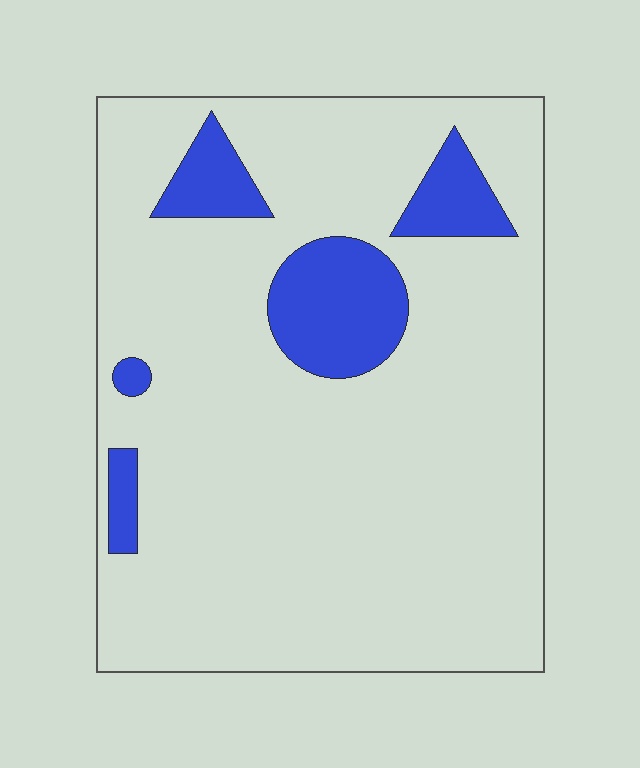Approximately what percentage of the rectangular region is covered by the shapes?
Approximately 15%.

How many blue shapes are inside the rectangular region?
5.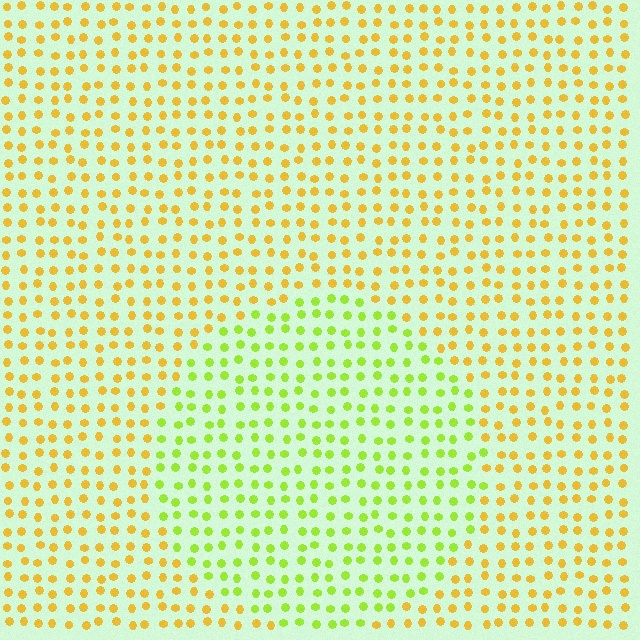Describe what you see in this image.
The image is filled with small yellow elements in a uniform arrangement. A circle-shaped region is visible where the elements are tinted to a slightly different hue, forming a subtle color boundary.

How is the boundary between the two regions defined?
The boundary is defined purely by a slight shift in hue (about 42 degrees). Spacing, size, and orientation are identical on both sides.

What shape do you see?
I see a circle.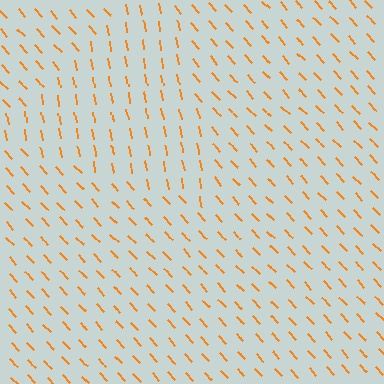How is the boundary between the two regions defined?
The boundary is defined purely by a change in line orientation (approximately 32 degrees difference). All lines are the same color and thickness.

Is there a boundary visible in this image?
Yes, there is a texture boundary formed by a change in line orientation.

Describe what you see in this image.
The image is filled with small orange line segments. A triangle region in the image has lines oriented differently from the surrounding lines, creating a visible texture boundary.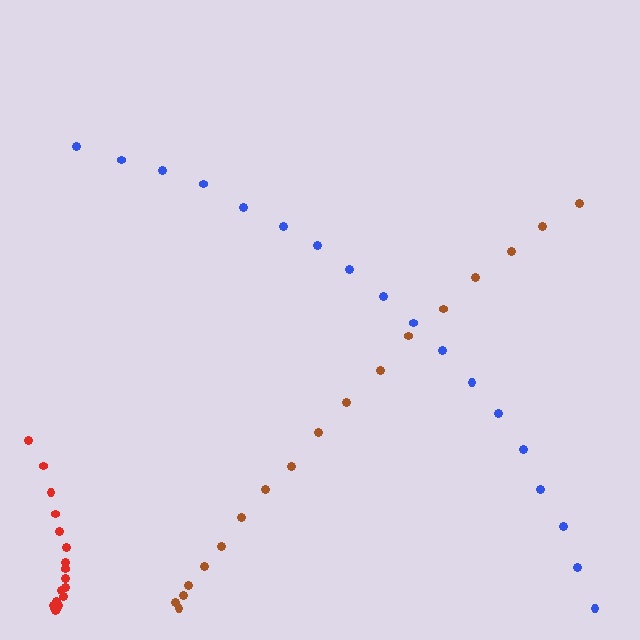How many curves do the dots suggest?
There are 3 distinct paths.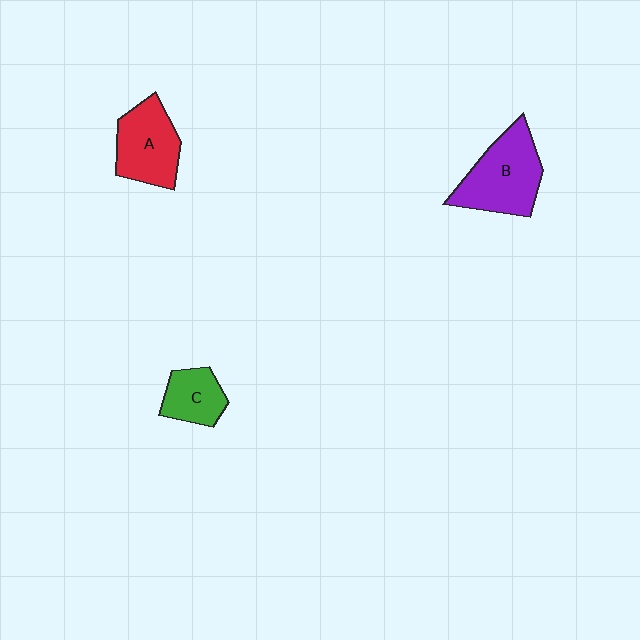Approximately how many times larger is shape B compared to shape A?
Approximately 1.2 times.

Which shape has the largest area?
Shape B (purple).